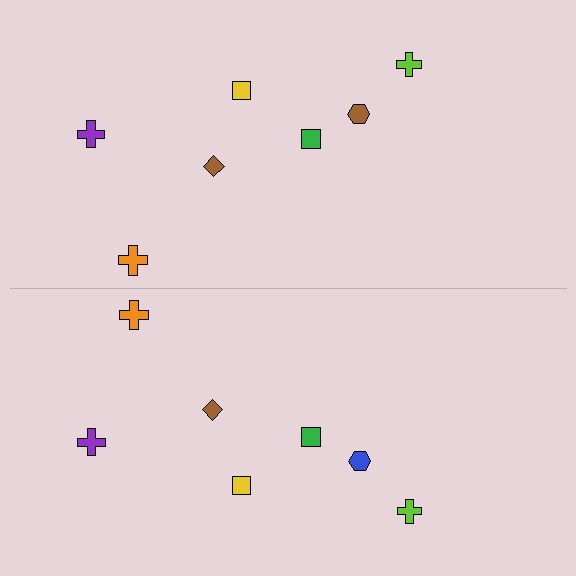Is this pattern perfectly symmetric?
No, the pattern is not perfectly symmetric. The blue hexagon on the bottom side breaks the symmetry — its mirror counterpart is brown.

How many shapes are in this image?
There are 14 shapes in this image.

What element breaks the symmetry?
The blue hexagon on the bottom side breaks the symmetry — its mirror counterpart is brown.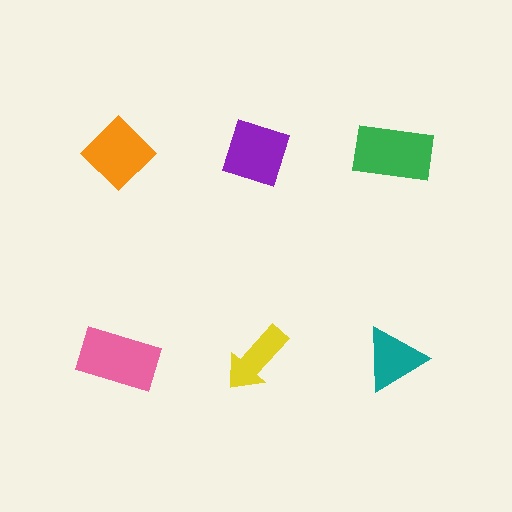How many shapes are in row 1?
3 shapes.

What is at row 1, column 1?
An orange diamond.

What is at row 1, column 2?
A purple diamond.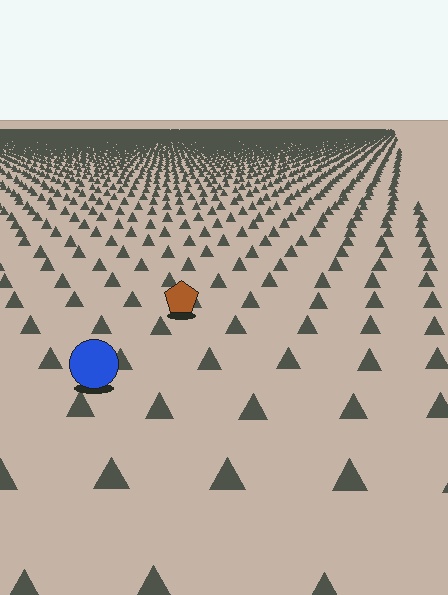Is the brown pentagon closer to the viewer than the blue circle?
No. The blue circle is closer — you can tell from the texture gradient: the ground texture is coarser near it.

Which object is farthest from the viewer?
The brown pentagon is farthest from the viewer. It appears smaller and the ground texture around it is denser.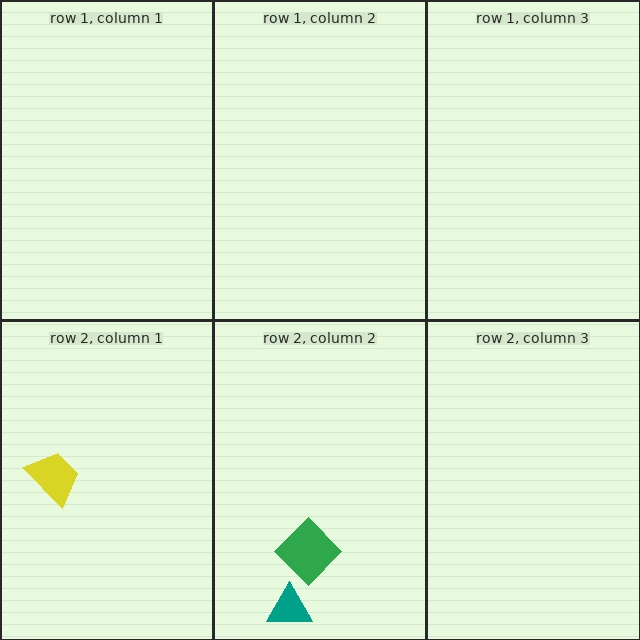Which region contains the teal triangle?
The row 2, column 2 region.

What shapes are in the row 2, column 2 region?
The green diamond, the teal triangle.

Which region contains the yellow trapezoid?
The row 2, column 1 region.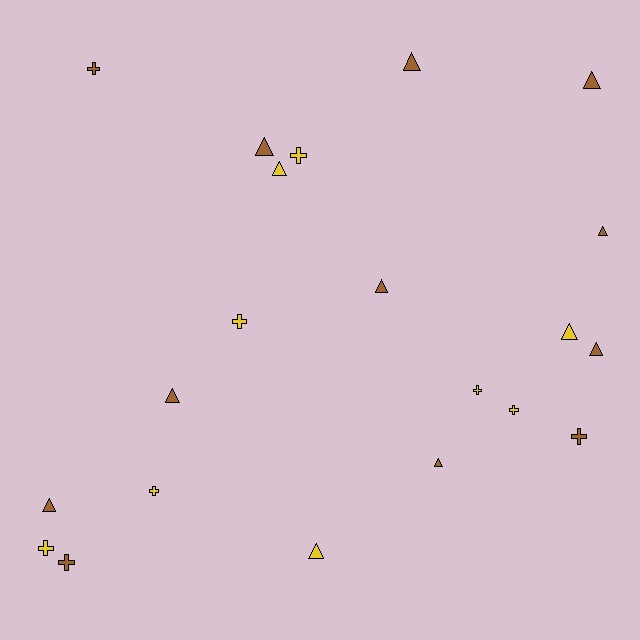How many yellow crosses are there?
There are 6 yellow crosses.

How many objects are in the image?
There are 21 objects.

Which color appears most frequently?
Brown, with 12 objects.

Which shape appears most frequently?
Triangle, with 12 objects.